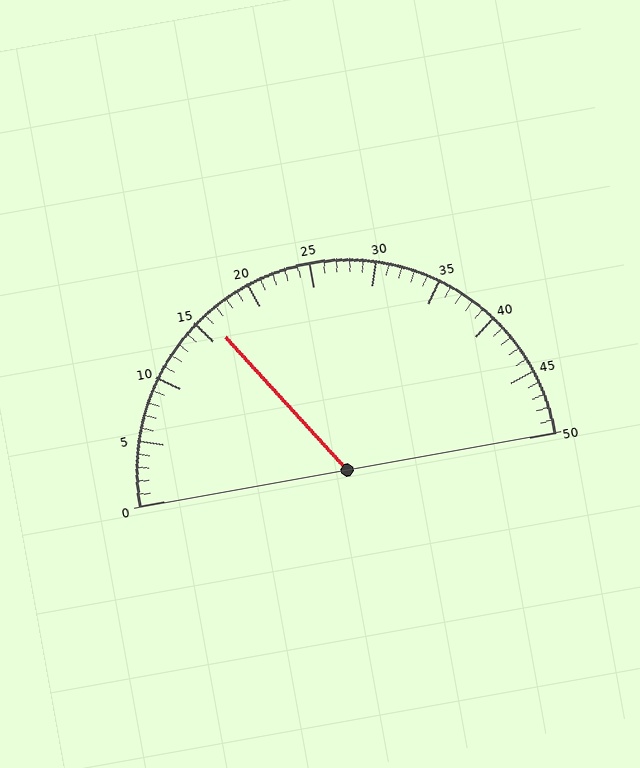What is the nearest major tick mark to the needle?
The nearest major tick mark is 15.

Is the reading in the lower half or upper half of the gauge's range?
The reading is in the lower half of the range (0 to 50).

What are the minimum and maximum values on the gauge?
The gauge ranges from 0 to 50.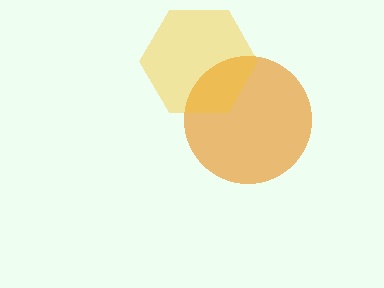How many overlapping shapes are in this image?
There are 2 overlapping shapes in the image.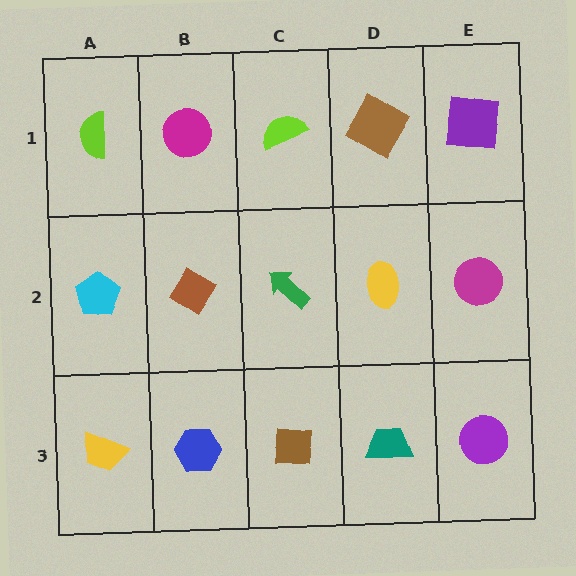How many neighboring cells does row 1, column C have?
3.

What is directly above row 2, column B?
A magenta circle.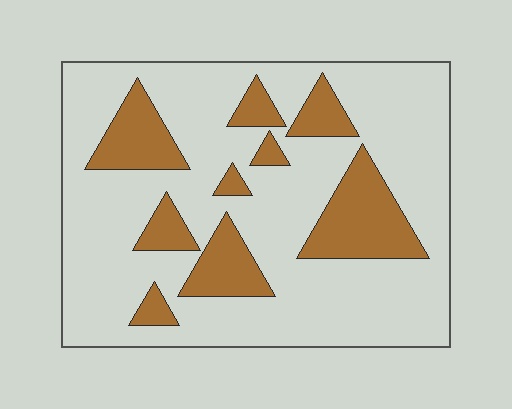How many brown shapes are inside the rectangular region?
9.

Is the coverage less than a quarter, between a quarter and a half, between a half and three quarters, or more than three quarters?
Less than a quarter.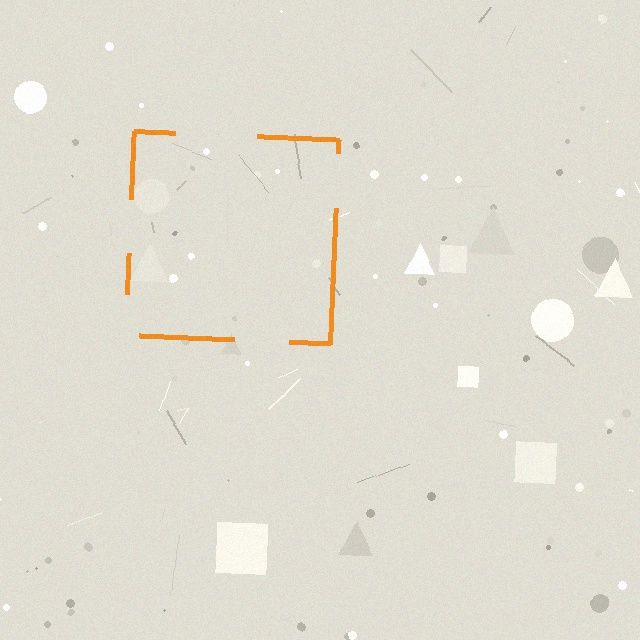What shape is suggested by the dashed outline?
The dashed outline suggests a square.